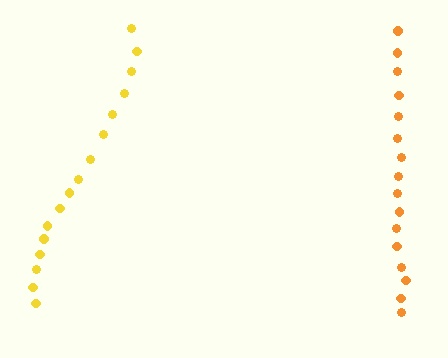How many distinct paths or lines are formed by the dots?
There are 2 distinct paths.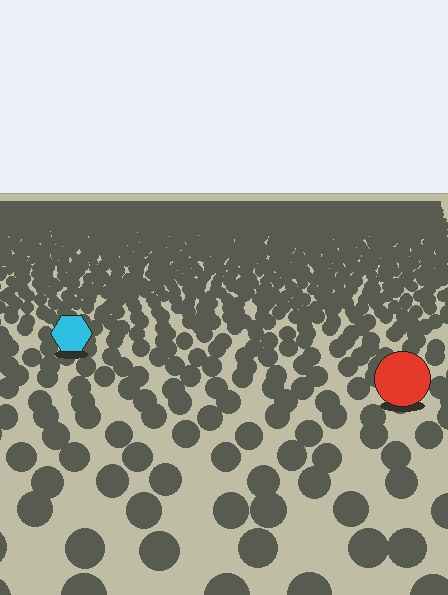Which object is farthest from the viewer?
The cyan hexagon is farthest from the viewer. It appears smaller and the ground texture around it is denser.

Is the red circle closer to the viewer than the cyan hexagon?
Yes. The red circle is closer — you can tell from the texture gradient: the ground texture is coarser near it.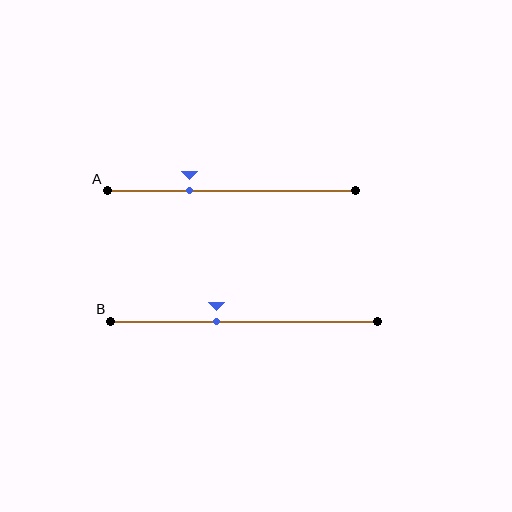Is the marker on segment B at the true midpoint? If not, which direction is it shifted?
No, the marker on segment B is shifted to the left by about 10% of the segment length.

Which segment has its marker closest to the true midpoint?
Segment B has its marker closest to the true midpoint.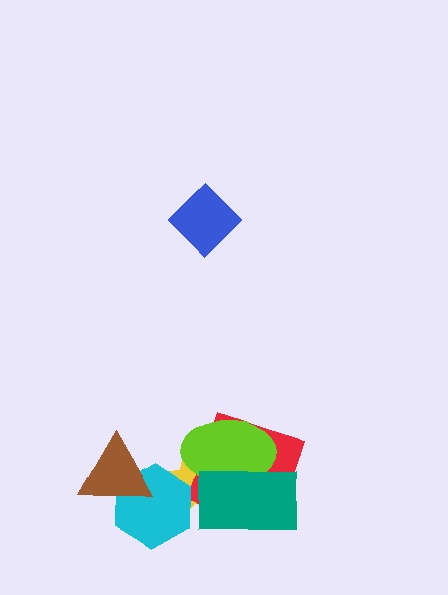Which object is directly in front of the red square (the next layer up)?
The lime ellipse is directly in front of the red square.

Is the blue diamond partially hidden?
No, no other shape covers it.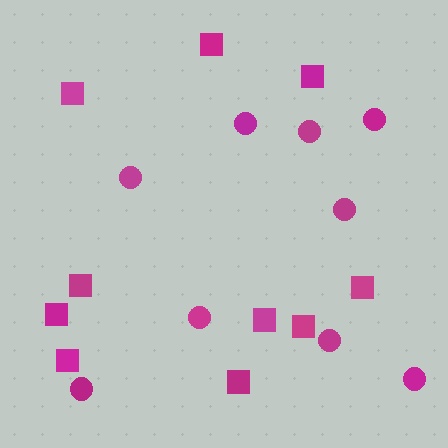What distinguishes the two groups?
There are 2 groups: one group of circles (9) and one group of squares (10).